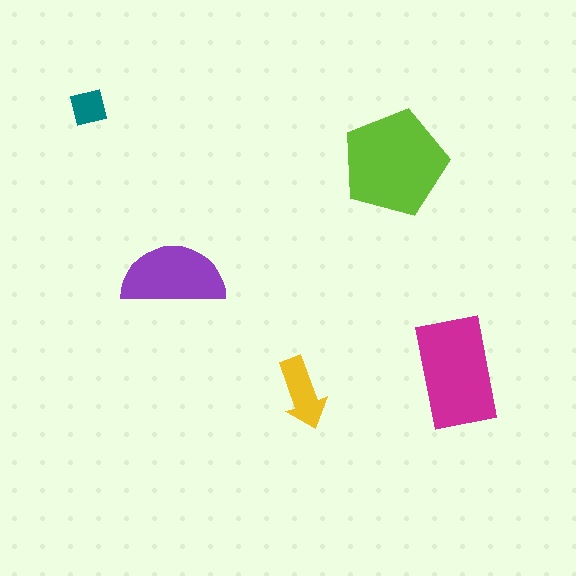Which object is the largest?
The lime pentagon.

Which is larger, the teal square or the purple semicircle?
The purple semicircle.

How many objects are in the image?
There are 5 objects in the image.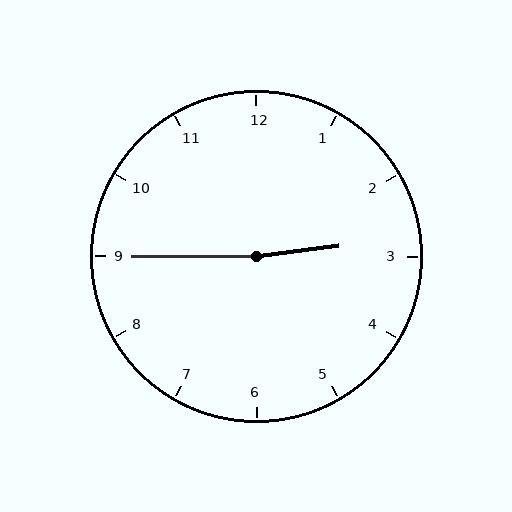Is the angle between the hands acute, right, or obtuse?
It is obtuse.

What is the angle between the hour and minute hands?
Approximately 172 degrees.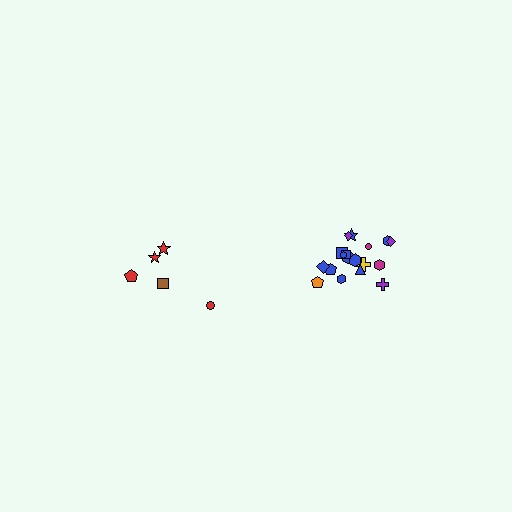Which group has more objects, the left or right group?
The right group.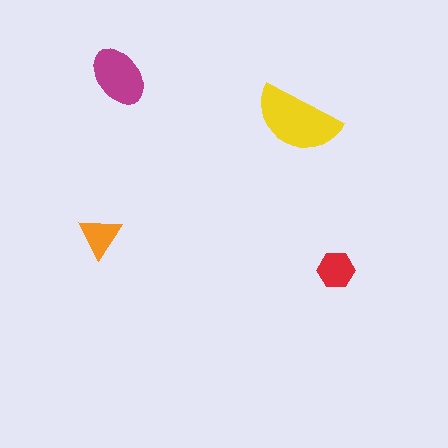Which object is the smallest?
The orange triangle.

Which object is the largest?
The yellow semicircle.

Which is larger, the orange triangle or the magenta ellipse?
The magenta ellipse.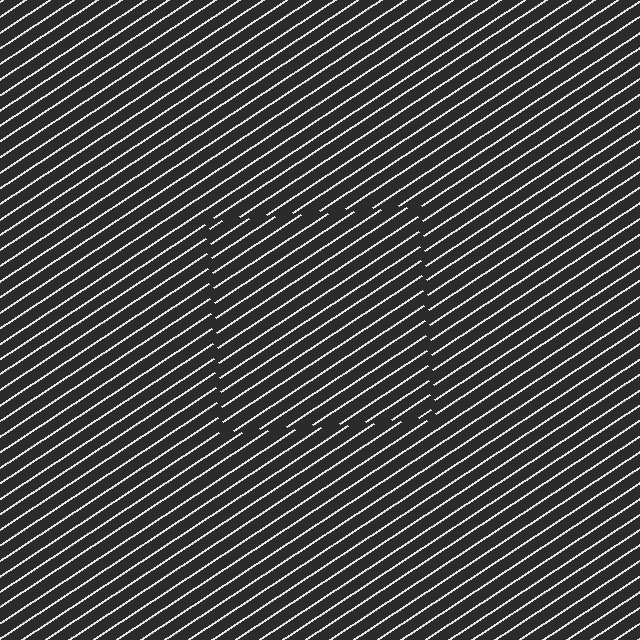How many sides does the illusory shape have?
4 sides — the line-ends trace a square.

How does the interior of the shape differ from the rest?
The interior of the shape contains the same grating, shifted by half a period — the contour is defined by the phase discontinuity where line-ends from the inner and outer gratings abut.